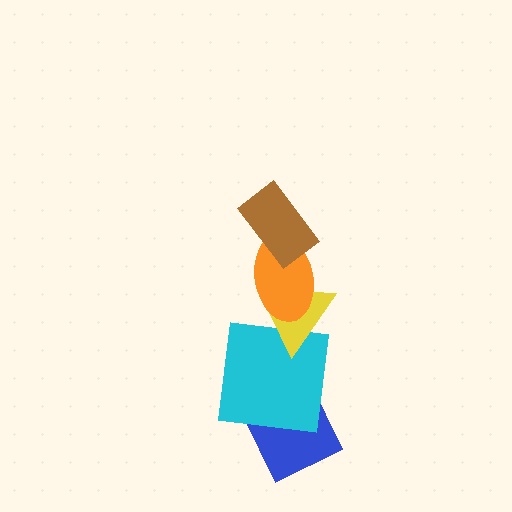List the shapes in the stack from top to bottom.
From top to bottom: the brown rectangle, the orange ellipse, the yellow triangle, the cyan square, the blue diamond.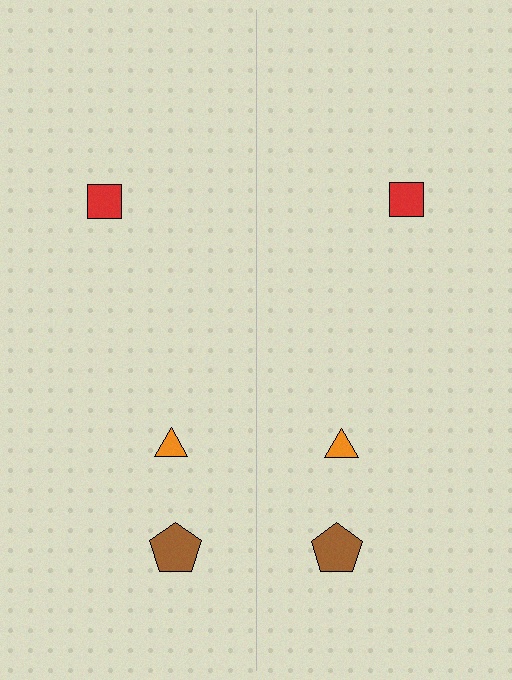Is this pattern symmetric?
Yes, this pattern has bilateral (reflection) symmetry.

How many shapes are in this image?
There are 6 shapes in this image.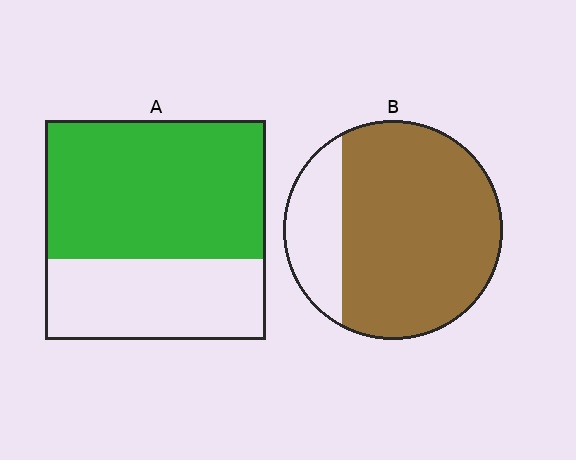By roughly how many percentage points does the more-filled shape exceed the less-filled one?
By roughly 15 percentage points (B over A).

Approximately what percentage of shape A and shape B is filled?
A is approximately 65% and B is approximately 80%.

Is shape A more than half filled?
Yes.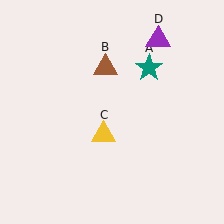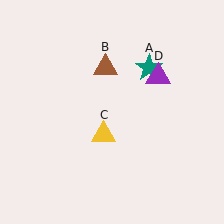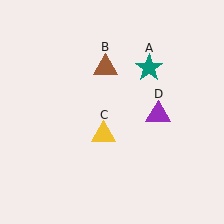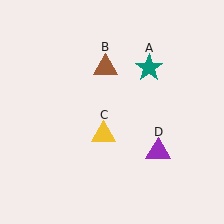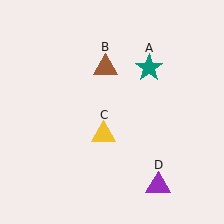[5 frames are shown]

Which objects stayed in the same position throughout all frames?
Teal star (object A) and brown triangle (object B) and yellow triangle (object C) remained stationary.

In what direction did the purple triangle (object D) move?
The purple triangle (object D) moved down.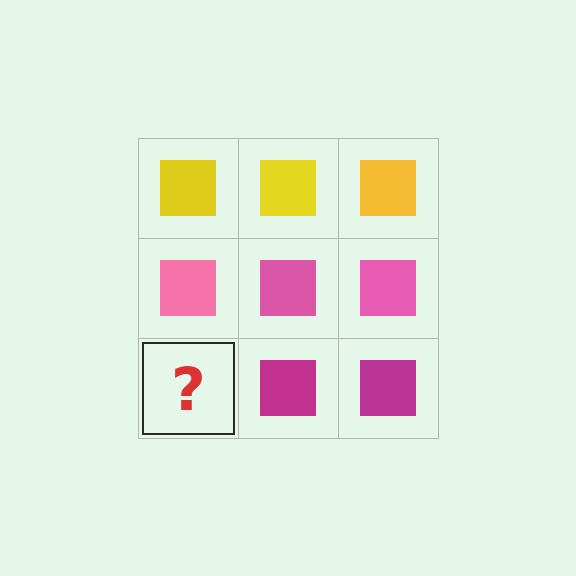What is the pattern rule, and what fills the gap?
The rule is that each row has a consistent color. The gap should be filled with a magenta square.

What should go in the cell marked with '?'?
The missing cell should contain a magenta square.